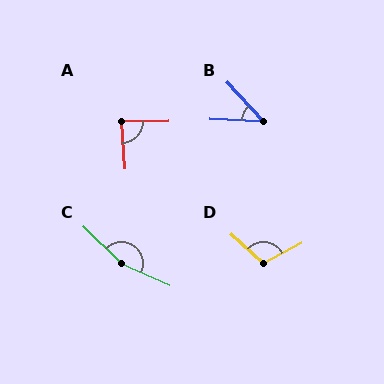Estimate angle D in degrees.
Approximately 110 degrees.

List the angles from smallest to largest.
B (44°), A (86°), D (110°), C (159°).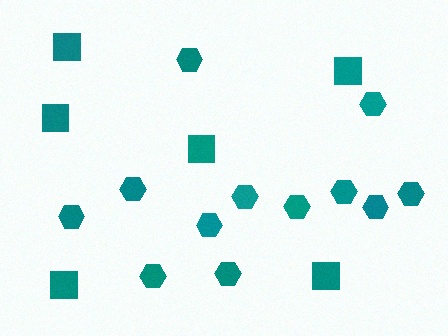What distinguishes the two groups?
There are 2 groups: one group of squares (6) and one group of hexagons (12).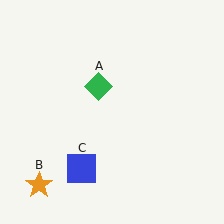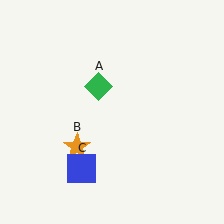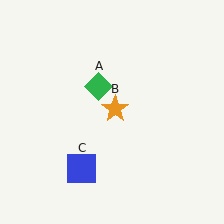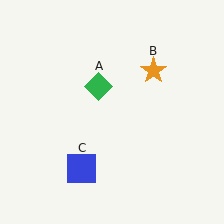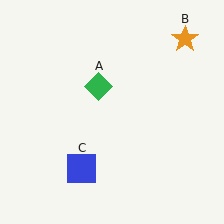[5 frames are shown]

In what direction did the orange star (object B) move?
The orange star (object B) moved up and to the right.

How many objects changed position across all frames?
1 object changed position: orange star (object B).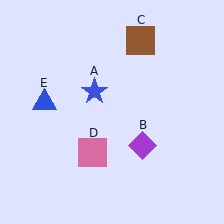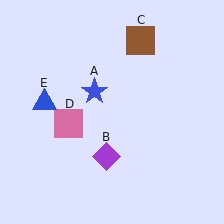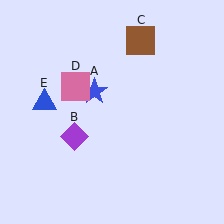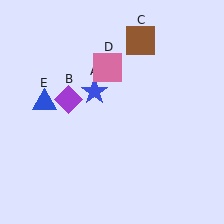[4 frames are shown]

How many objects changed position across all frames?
2 objects changed position: purple diamond (object B), pink square (object D).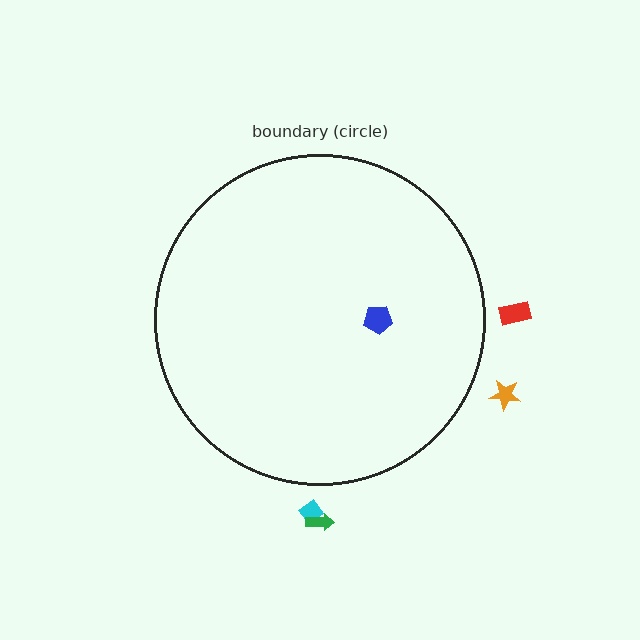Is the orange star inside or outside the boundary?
Outside.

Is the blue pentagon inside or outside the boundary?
Inside.